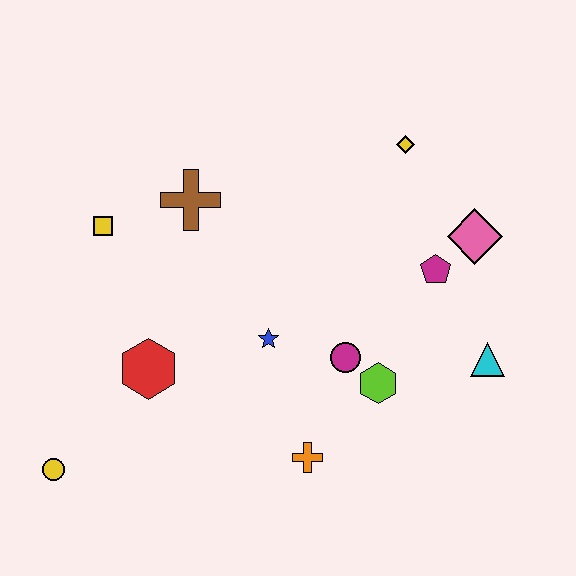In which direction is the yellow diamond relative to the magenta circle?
The yellow diamond is above the magenta circle.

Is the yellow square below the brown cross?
Yes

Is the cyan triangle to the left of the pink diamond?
No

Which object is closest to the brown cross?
The yellow square is closest to the brown cross.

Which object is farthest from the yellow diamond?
The yellow circle is farthest from the yellow diamond.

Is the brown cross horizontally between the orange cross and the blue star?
No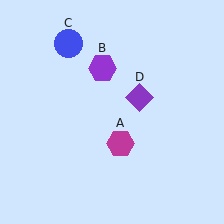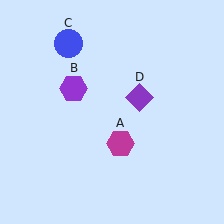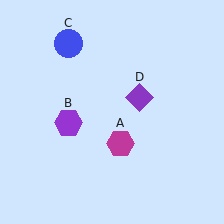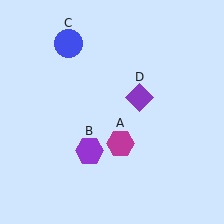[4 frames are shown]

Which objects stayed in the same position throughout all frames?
Magenta hexagon (object A) and blue circle (object C) and purple diamond (object D) remained stationary.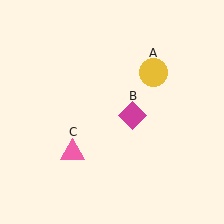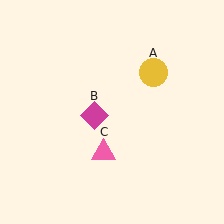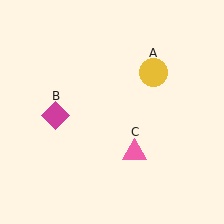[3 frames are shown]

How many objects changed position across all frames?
2 objects changed position: magenta diamond (object B), pink triangle (object C).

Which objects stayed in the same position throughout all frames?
Yellow circle (object A) remained stationary.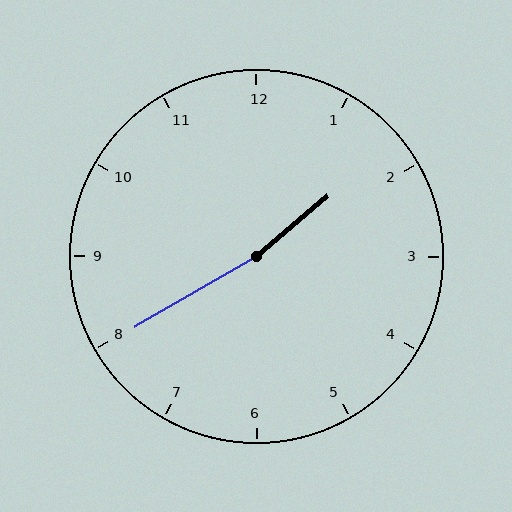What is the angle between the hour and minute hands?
Approximately 170 degrees.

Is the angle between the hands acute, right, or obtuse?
It is obtuse.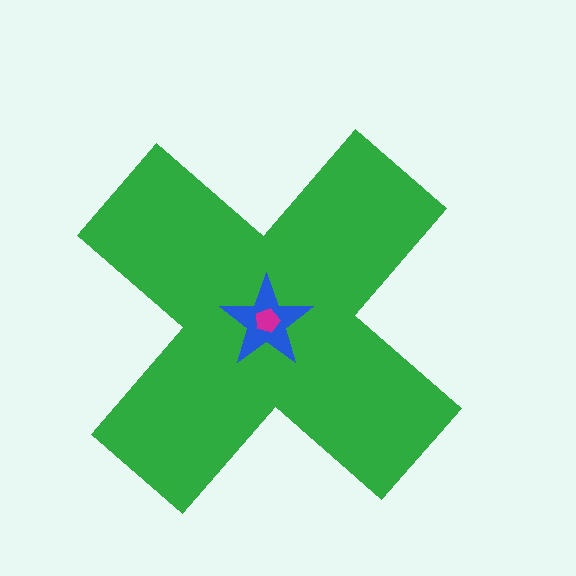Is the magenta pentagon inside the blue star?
Yes.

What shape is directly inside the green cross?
The blue star.